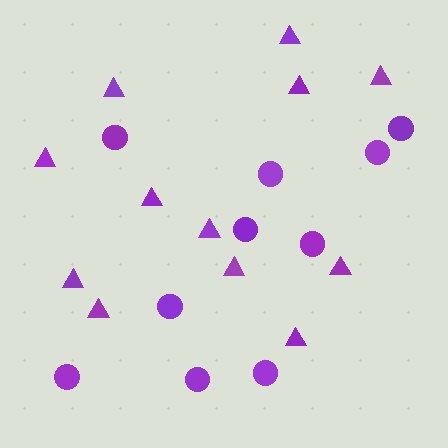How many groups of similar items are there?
There are 2 groups: one group of triangles (12) and one group of circles (10).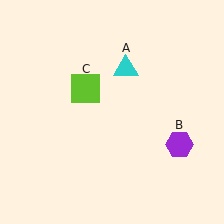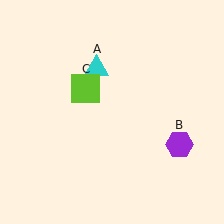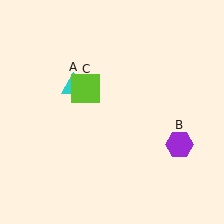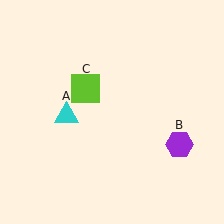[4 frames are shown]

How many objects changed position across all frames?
1 object changed position: cyan triangle (object A).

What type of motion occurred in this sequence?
The cyan triangle (object A) rotated counterclockwise around the center of the scene.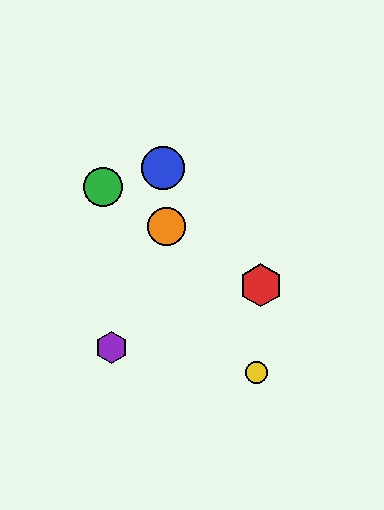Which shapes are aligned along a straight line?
The red hexagon, the green circle, the orange circle are aligned along a straight line.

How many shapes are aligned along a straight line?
3 shapes (the red hexagon, the green circle, the orange circle) are aligned along a straight line.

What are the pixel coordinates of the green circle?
The green circle is at (103, 187).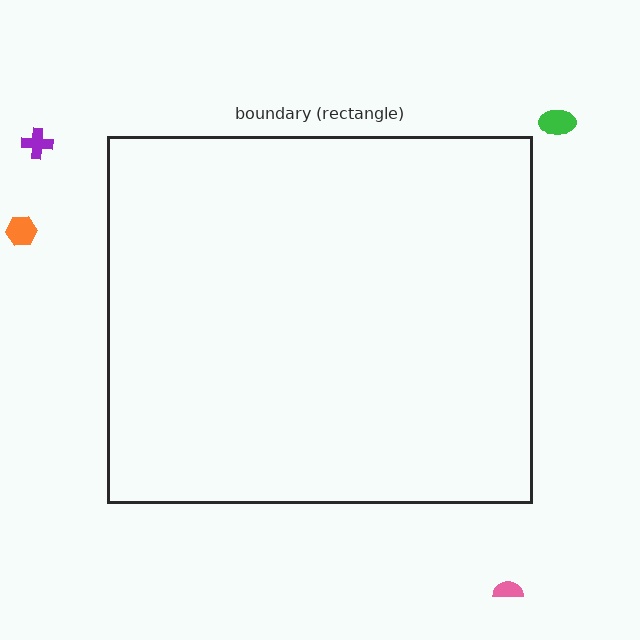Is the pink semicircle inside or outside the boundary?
Outside.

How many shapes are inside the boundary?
0 inside, 4 outside.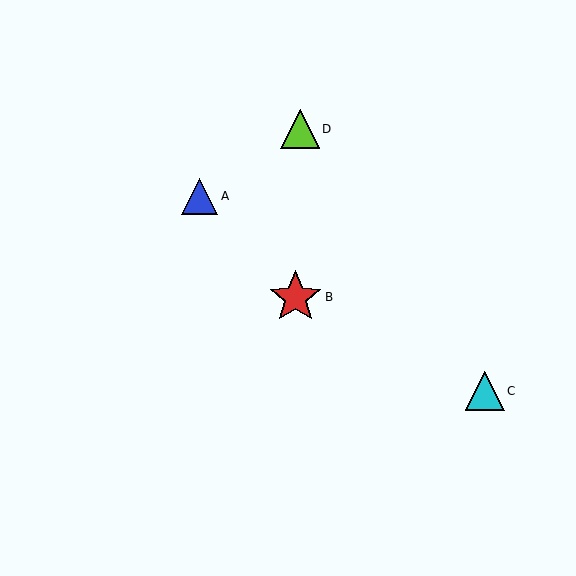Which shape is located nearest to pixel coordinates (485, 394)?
The cyan triangle (labeled C) at (485, 391) is nearest to that location.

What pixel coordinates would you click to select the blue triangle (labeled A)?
Click at (200, 196) to select the blue triangle A.